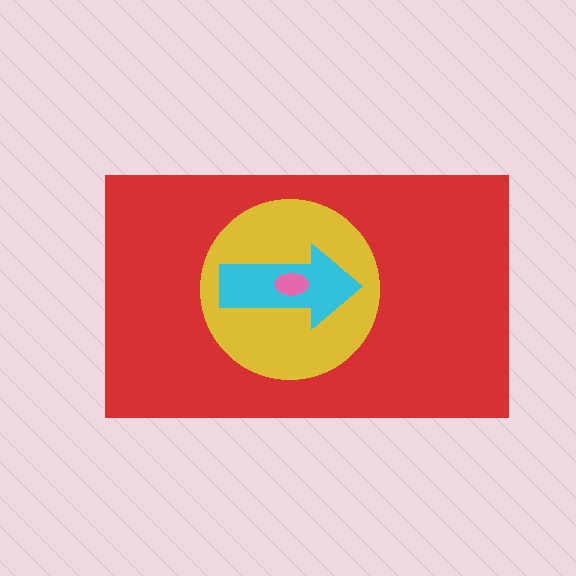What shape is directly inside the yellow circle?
The cyan arrow.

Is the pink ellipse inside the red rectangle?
Yes.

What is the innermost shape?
The pink ellipse.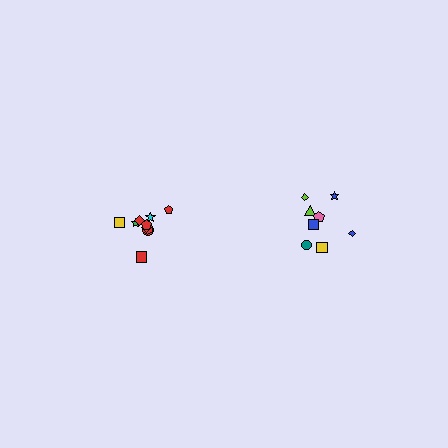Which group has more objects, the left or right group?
The left group.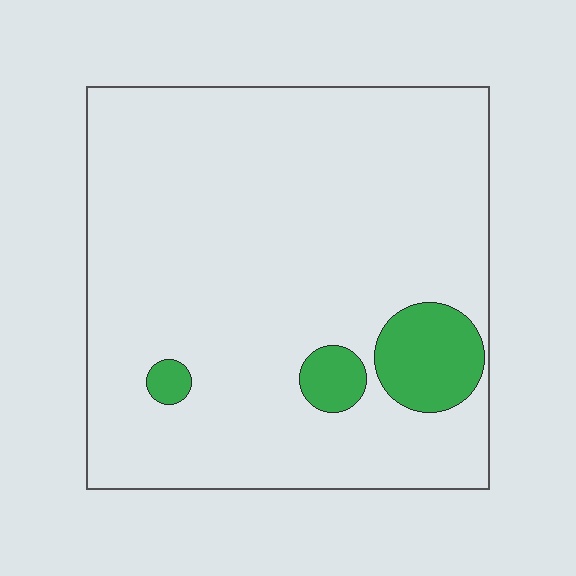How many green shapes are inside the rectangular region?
3.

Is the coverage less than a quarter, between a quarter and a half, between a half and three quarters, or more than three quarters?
Less than a quarter.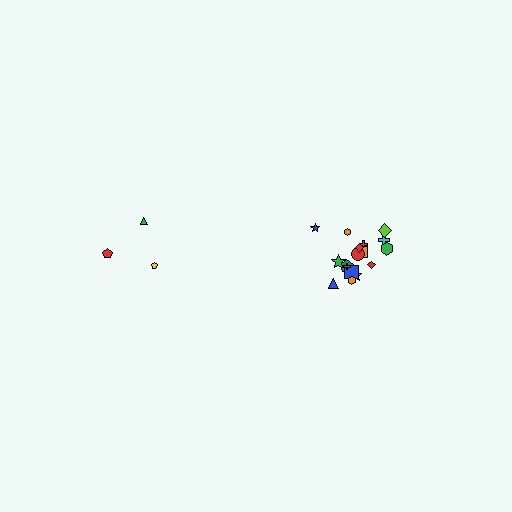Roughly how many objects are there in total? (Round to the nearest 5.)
Roughly 20 objects in total.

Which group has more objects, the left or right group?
The right group.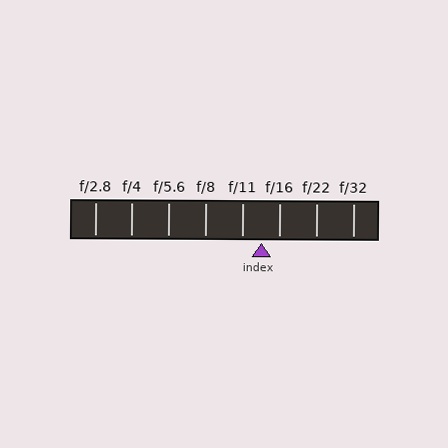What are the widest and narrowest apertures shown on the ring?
The widest aperture shown is f/2.8 and the narrowest is f/32.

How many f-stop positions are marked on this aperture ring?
There are 8 f-stop positions marked.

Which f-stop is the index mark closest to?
The index mark is closest to f/16.